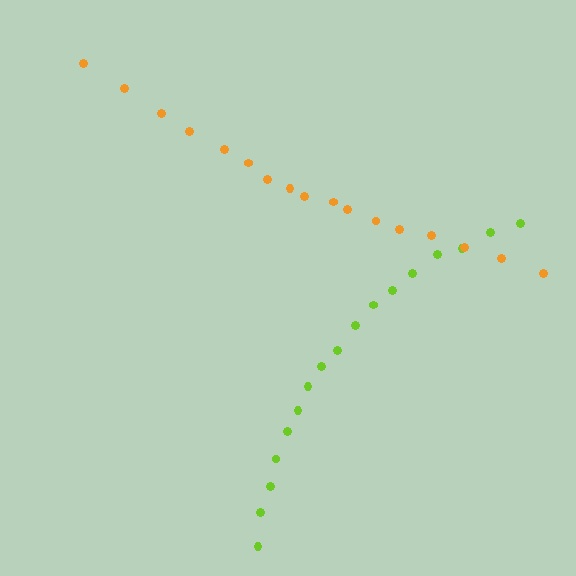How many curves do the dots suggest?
There are 2 distinct paths.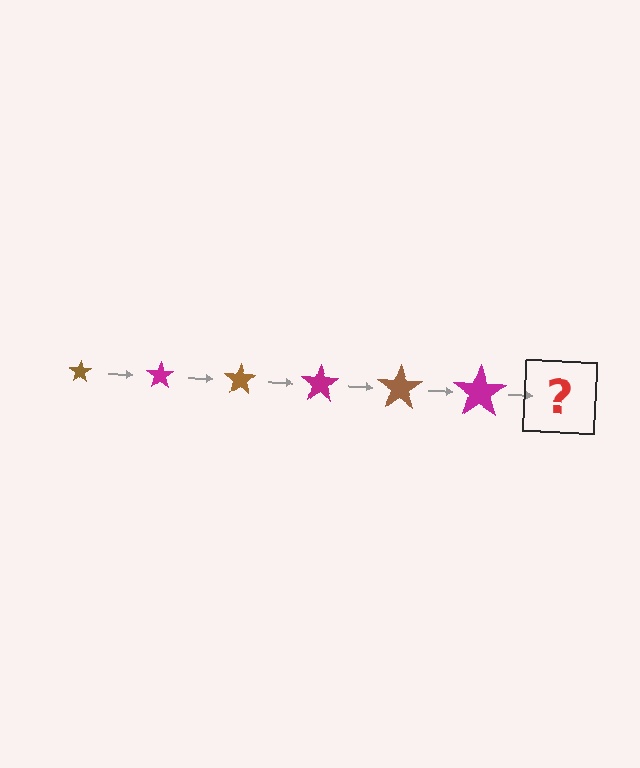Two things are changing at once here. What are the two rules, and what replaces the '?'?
The two rules are that the star grows larger each step and the color cycles through brown and magenta. The '?' should be a brown star, larger than the previous one.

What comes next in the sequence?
The next element should be a brown star, larger than the previous one.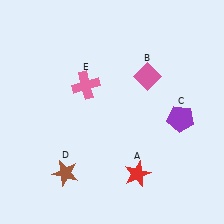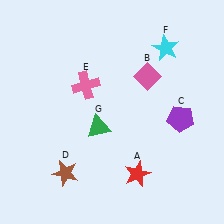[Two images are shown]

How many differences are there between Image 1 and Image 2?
There are 2 differences between the two images.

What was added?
A cyan star (F), a green triangle (G) were added in Image 2.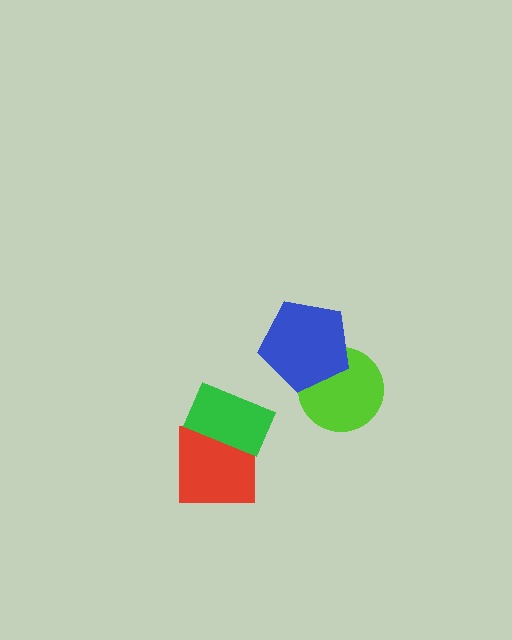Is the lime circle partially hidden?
Yes, it is partially covered by another shape.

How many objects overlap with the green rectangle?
1 object overlaps with the green rectangle.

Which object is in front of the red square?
The green rectangle is in front of the red square.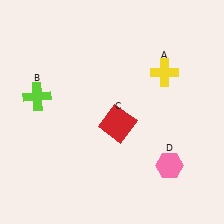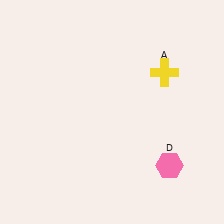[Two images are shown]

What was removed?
The lime cross (B), the red square (C) were removed in Image 2.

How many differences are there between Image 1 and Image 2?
There are 2 differences between the two images.